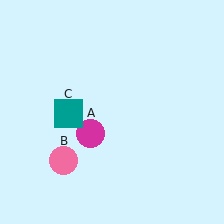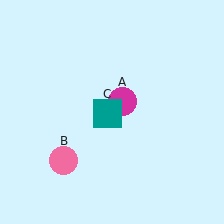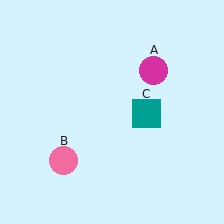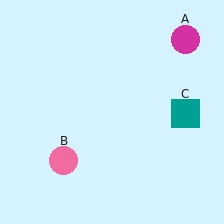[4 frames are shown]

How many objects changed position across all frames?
2 objects changed position: magenta circle (object A), teal square (object C).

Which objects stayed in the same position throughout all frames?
Pink circle (object B) remained stationary.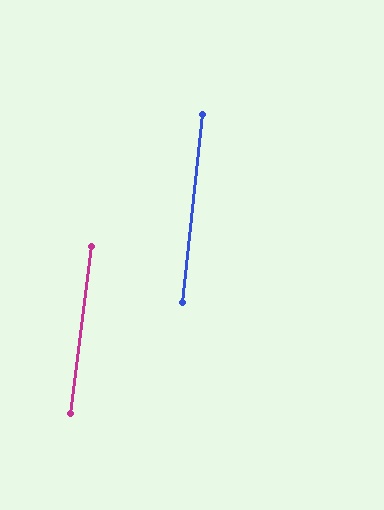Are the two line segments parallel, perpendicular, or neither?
Parallel — their directions differ by only 1.1°.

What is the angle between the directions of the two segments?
Approximately 1 degree.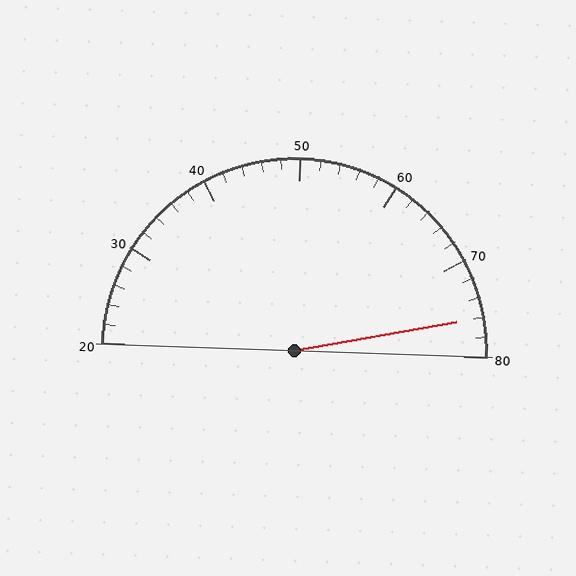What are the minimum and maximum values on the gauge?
The gauge ranges from 20 to 80.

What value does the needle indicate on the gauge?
The needle indicates approximately 76.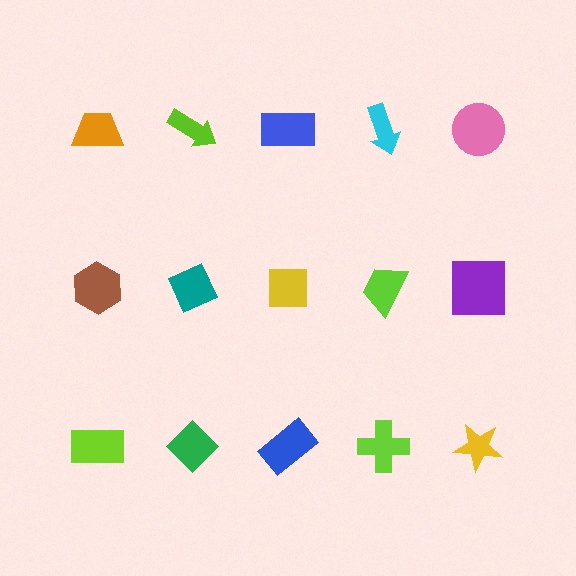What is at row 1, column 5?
A pink circle.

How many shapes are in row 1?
5 shapes.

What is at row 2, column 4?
A lime trapezoid.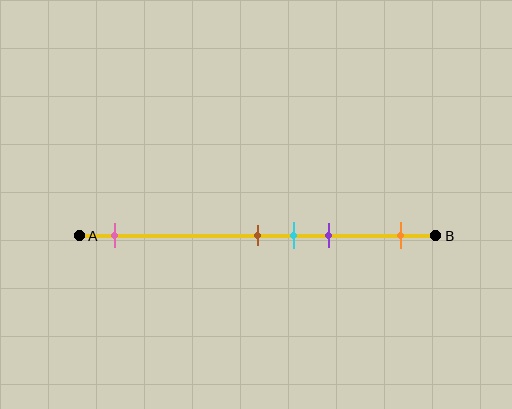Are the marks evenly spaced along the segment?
No, the marks are not evenly spaced.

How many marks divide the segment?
There are 5 marks dividing the segment.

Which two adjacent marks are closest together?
The brown and cyan marks are the closest adjacent pair.